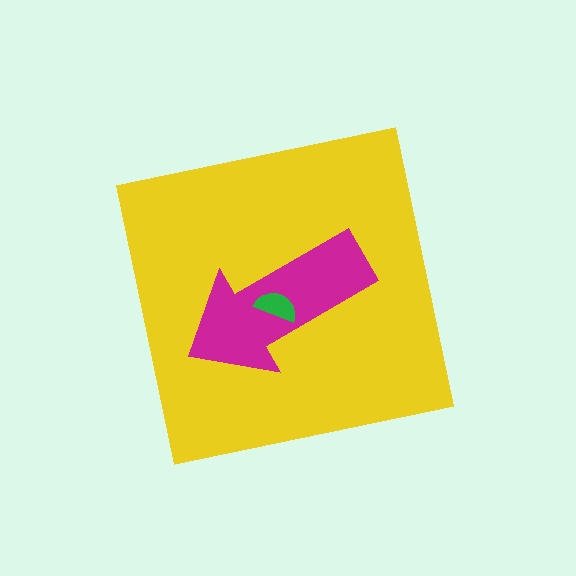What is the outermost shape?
The yellow square.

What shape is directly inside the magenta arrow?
The green semicircle.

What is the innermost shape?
The green semicircle.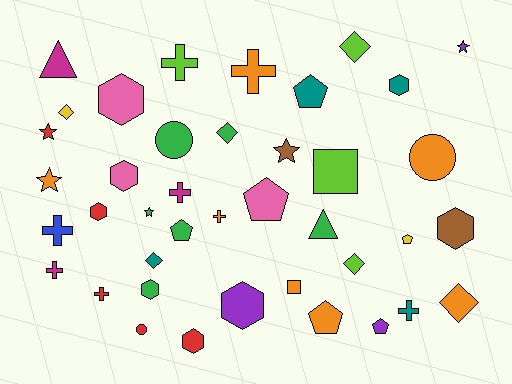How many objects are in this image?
There are 40 objects.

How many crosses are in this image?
There are 8 crosses.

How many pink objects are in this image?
There are 3 pink objects.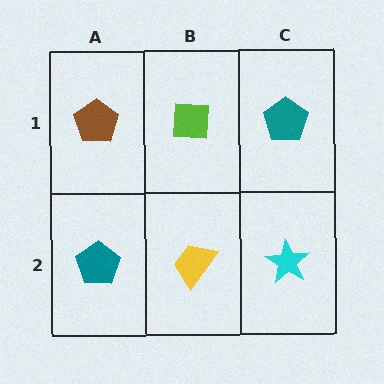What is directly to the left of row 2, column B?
A teal pentagon.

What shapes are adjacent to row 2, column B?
A lime square (row 1, column B), a teal pentagon (row 2, column A), a cyan star (row 2, column C).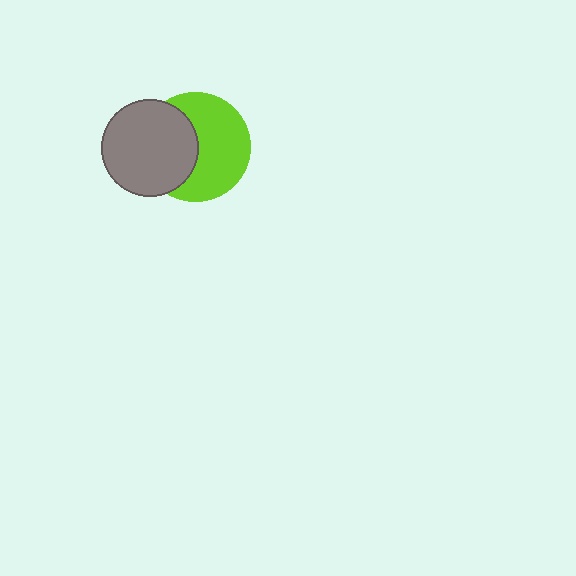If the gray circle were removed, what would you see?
You would see the complete lime circle.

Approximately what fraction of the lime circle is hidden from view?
Roughly 41% of the lime circle is hidden behind the gray circle.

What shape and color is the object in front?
The object in front is a gray circle.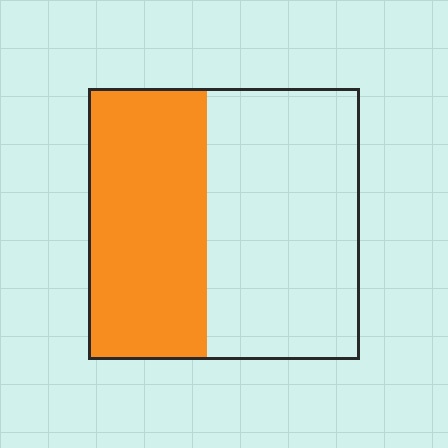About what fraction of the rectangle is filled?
About two fifths (2/5).